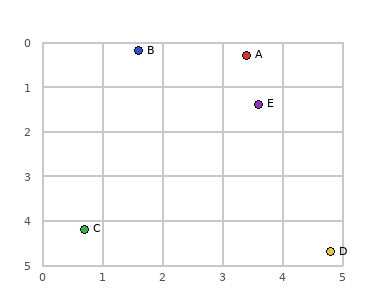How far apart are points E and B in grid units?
Points E and B are about 2.3 grid units apart.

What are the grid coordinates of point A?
Point A is at approximately (3.4, 0.3).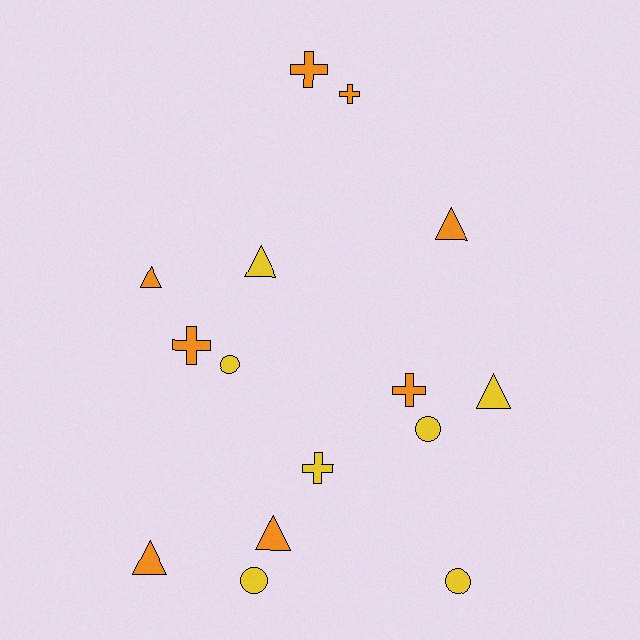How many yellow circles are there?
There are 4 yellow circles.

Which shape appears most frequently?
Triangle, with 6 objects.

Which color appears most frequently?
Orange, with 8 objects.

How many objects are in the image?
There are 15 objects.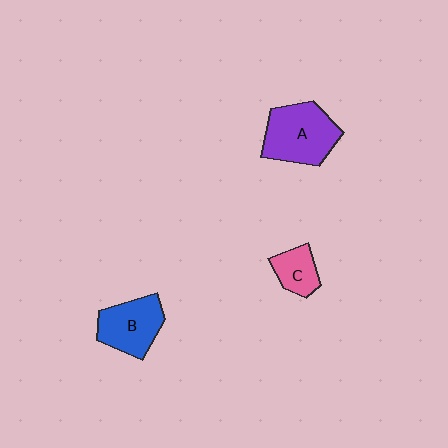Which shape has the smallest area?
Shape C (pink).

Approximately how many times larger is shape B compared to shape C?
Approximately 1.7 times.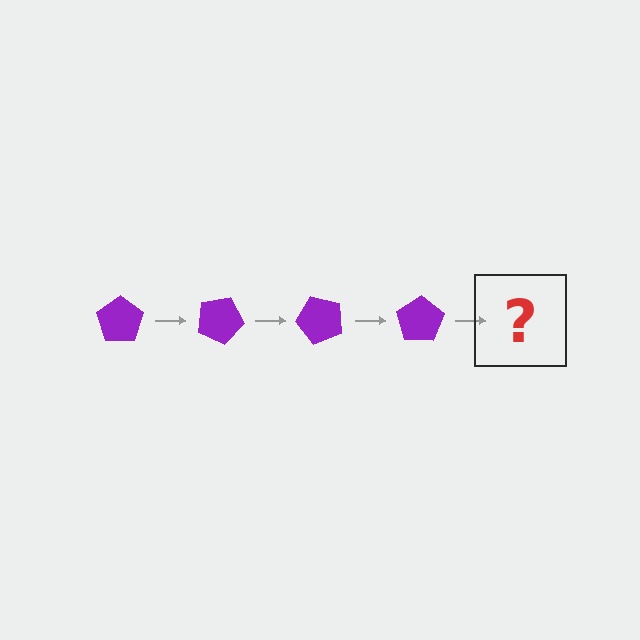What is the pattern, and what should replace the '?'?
The pattern is that the pentagon rotates 25 degrees each step. The '?' should be a purple pentagon rotated 100 degrees.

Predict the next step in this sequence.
The next step is a purple pentagon rotated 100 degrees.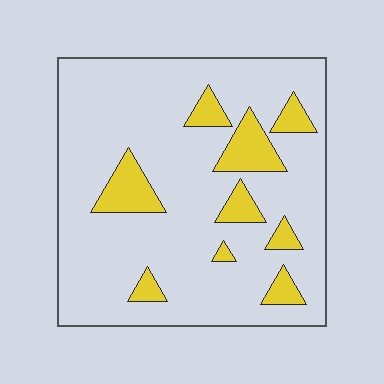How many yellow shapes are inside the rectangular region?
9.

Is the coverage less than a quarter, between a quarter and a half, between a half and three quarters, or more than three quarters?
Less than a quarter.